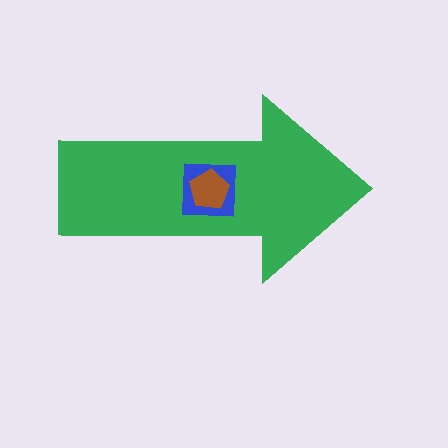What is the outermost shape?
The green arrow.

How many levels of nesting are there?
3.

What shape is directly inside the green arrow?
The blue square.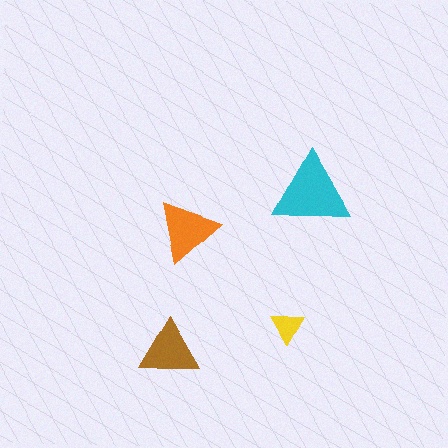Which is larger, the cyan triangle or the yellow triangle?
The cyan one.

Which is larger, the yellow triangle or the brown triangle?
The brown one.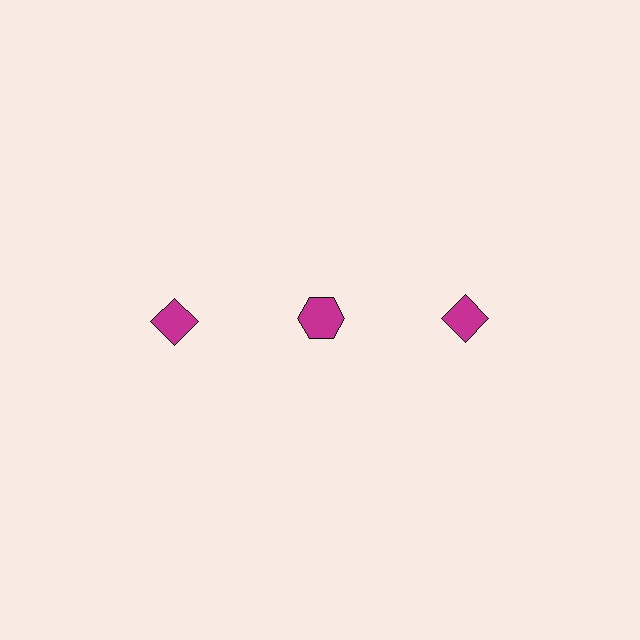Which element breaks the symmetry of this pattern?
The magenta hexagon in the top row, second from left column breaks the symmetry. All other shapes are magenta diamonds.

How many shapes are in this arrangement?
There are 3 shapes arranged in a grid pattern.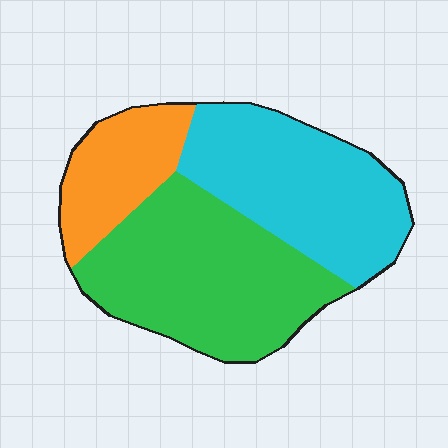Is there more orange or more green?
Green.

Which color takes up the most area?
Green, at roughly 45%.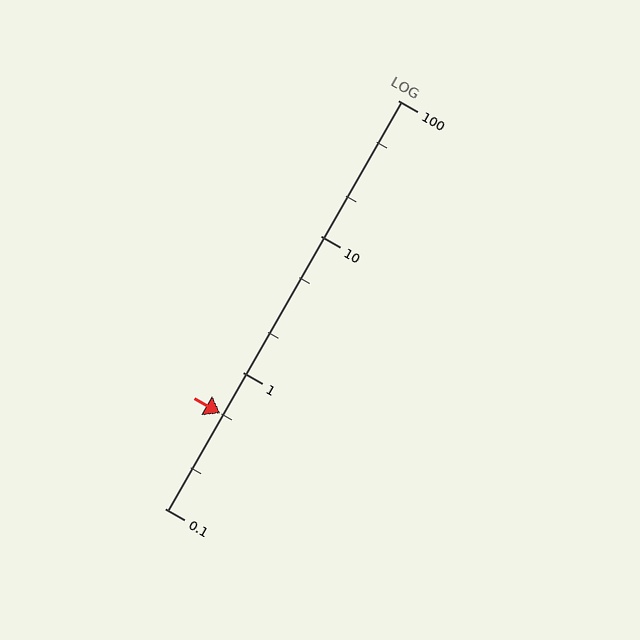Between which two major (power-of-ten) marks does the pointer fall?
The pointer is between 0.1 and 1.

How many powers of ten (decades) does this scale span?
The scale spans 3 decades, from 0.1 to 100.